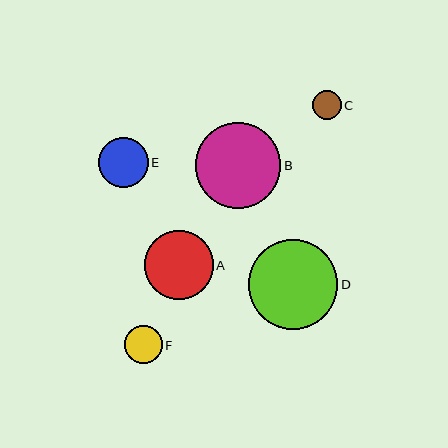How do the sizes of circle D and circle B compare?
Circle D and circle B are approximately the same size.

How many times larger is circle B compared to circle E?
Circle B is approximately 1.7 times the size of circle E.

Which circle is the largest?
Circle D is the largest with a size of approximately 89 pixels.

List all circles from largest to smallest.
From largest to smallest: D, B, A, E, F, C.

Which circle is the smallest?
Circle C is the smallest with a size of approximately 29 pixels.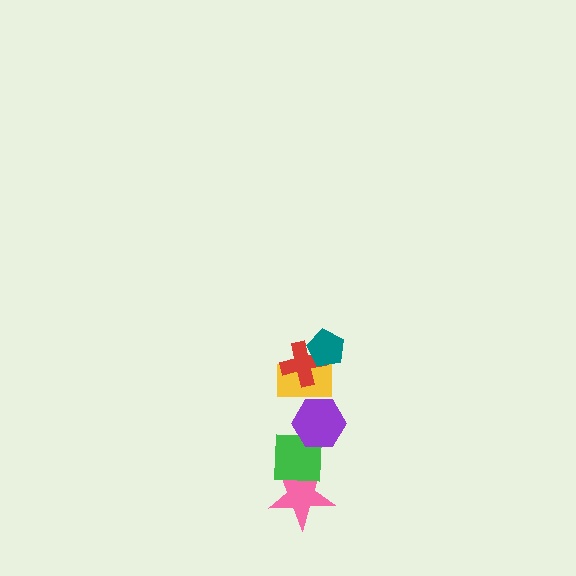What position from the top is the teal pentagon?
The teal pentagon is 1st from the top.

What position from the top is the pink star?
The pink star is 6th from the top.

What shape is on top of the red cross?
The teal pentagon is on top of the red cross.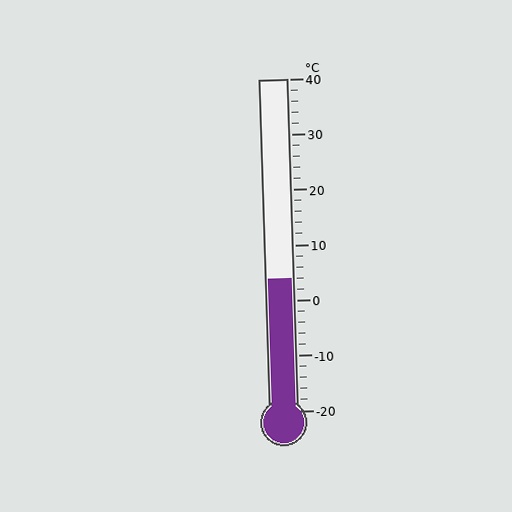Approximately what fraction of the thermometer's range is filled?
The thermometer is filled to approximately 40% of its range.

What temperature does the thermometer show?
The thermometer shows approximately 4°C.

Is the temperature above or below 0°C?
The temperature is above 0°C.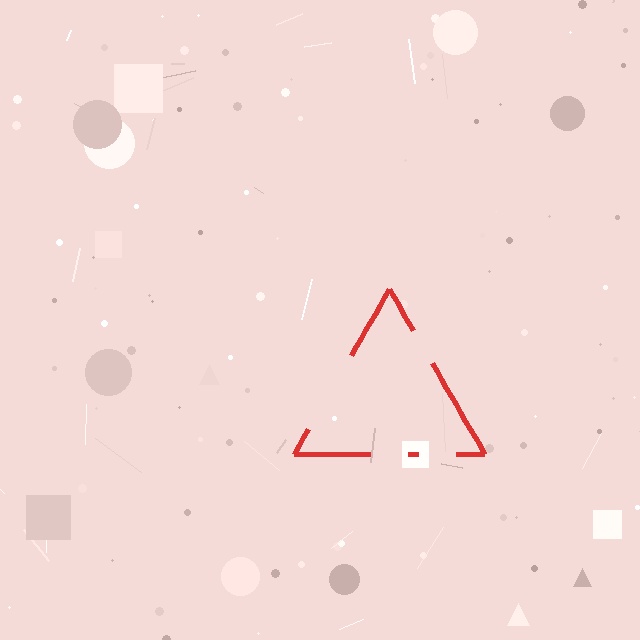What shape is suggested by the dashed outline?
The dashed outline suggests a triangle.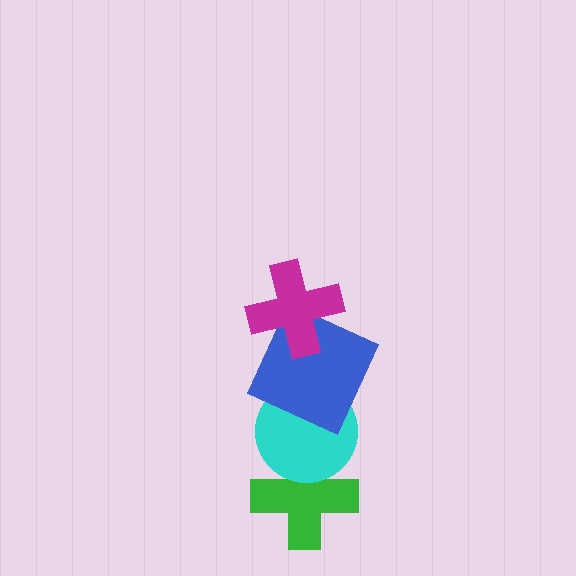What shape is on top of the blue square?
The magenta cross is on top of the blue square.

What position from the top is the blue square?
The blue square is 2nd from the top.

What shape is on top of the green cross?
The cyan circle is on top of the green cross.